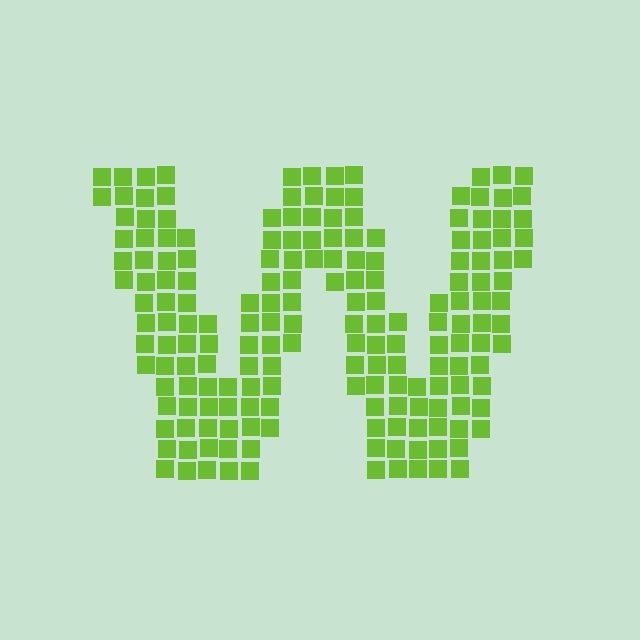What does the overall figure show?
The overall figure shows the letter W.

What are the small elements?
The small elements are squares.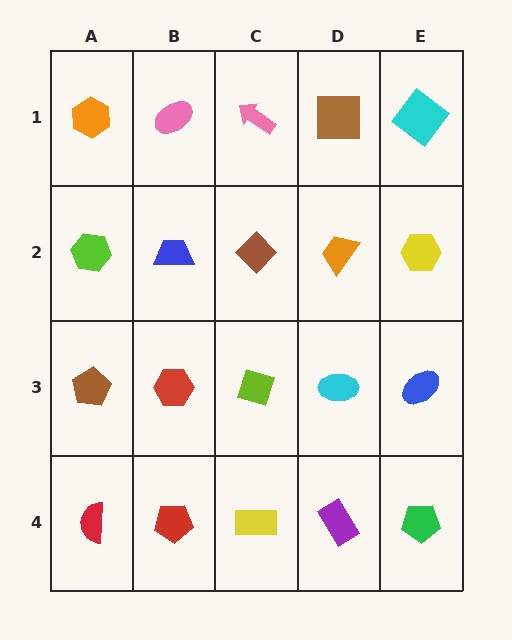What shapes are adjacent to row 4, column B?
A red hexagon (row 3, column B), a red semicircle (row 4, column A), a yellow rectangle (row 4, column C).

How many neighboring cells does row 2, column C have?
4.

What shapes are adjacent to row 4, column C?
A lime diamond (row 3, column C), a red pentagon (row 4, column B), a purple rectangle (row 4, column D).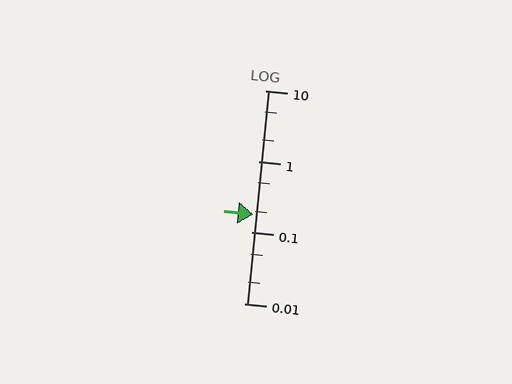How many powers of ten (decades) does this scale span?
The scale spans 3 decades, from 0.01 to 10.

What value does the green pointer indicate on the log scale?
The pointer indicates approximately 0.18.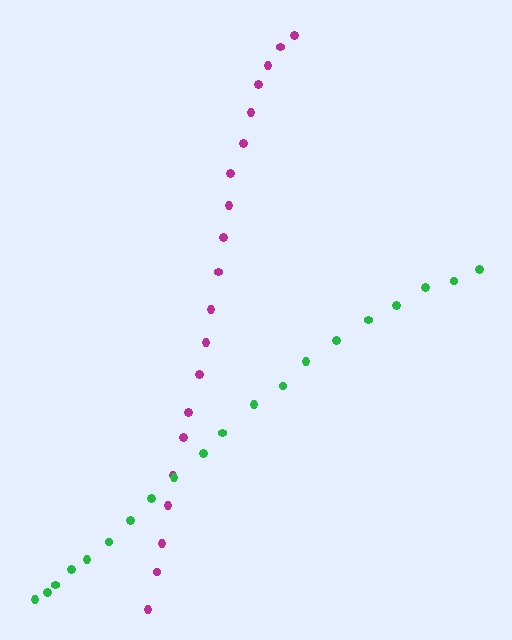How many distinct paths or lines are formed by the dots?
There are 2 distinct paths.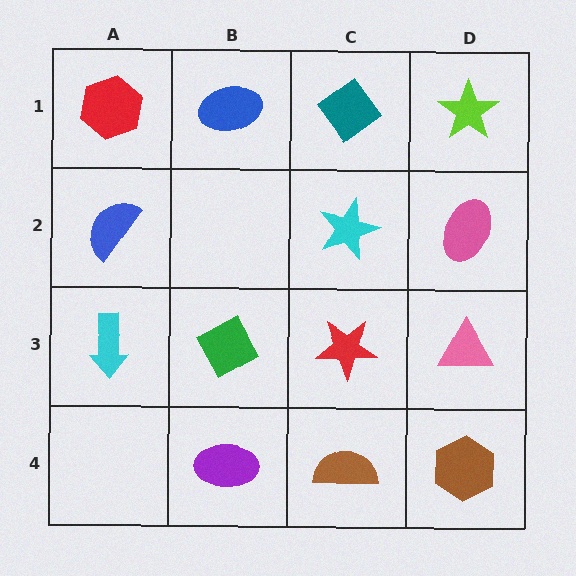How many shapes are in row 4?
3 shapes.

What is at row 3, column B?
A green diamond.